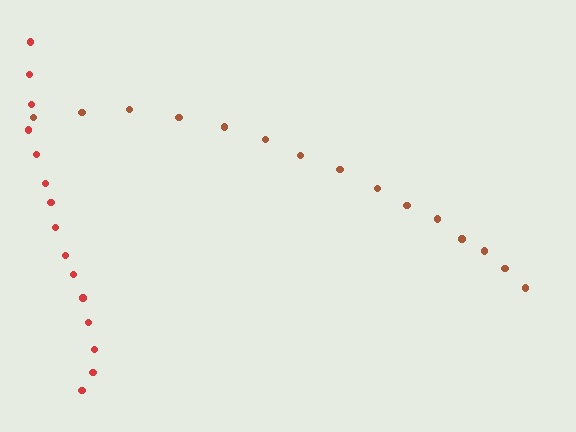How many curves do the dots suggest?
There are 2 distinct paths.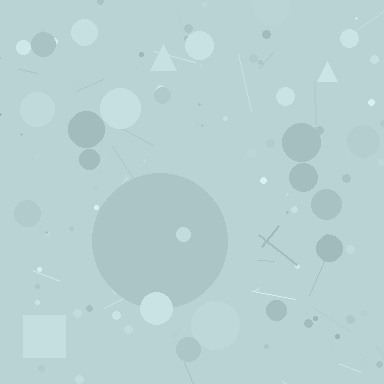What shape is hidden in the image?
A circle is hidden in the image.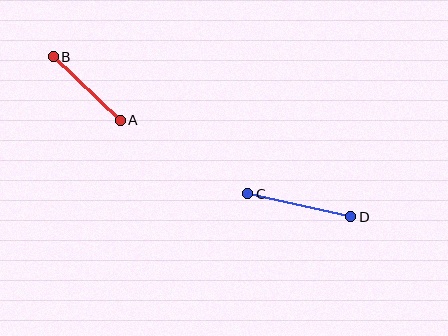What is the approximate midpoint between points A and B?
The midpoint is at approximately (87, 89) pixels.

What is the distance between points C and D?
The distance is approximately 106 pixels.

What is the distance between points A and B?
The distance is approximately 92 pixels.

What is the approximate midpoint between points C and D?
The midpoint is at approximately (299, 205) pixels.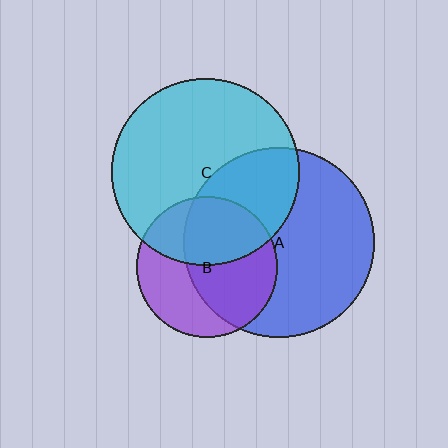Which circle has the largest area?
Circle A (blue).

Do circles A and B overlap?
Yes.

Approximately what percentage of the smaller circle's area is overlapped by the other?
Approximately 60%.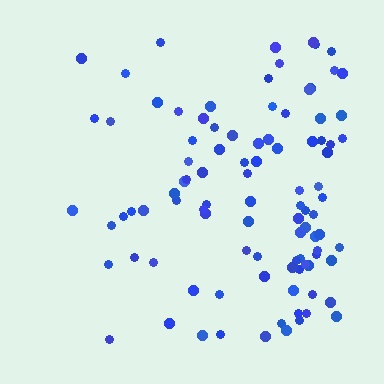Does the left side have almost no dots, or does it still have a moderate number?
Still a moderate number, just noticeably fewer than the right.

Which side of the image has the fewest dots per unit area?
The left.